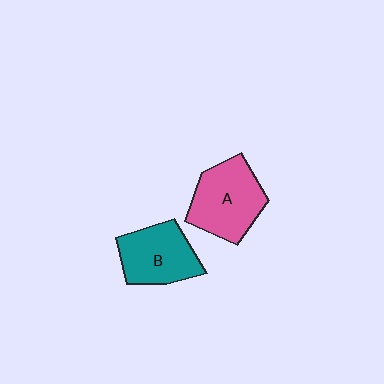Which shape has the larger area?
Shape A (pink).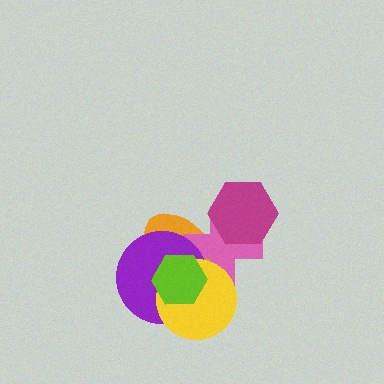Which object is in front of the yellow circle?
The lime hexagon is in front of the yellow circle.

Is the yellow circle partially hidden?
Yes, it is partially covered by another shape.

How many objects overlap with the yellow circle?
4 objects overlap with the yellow circle.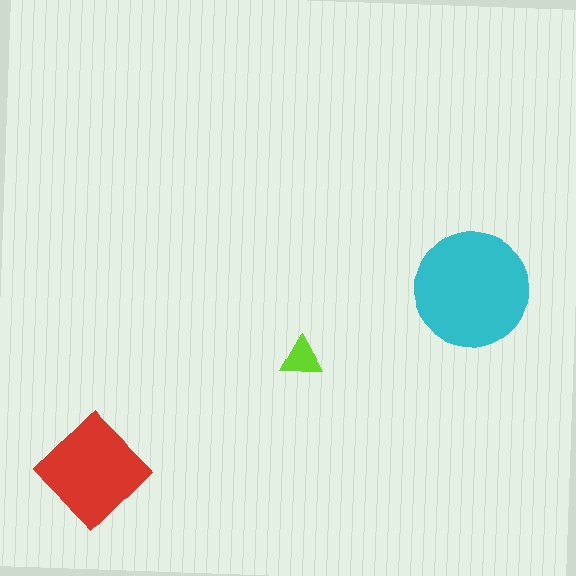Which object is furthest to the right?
The cyan circle is rightmost.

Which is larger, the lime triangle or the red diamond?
The red diamond.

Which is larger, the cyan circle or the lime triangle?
The cyan circle.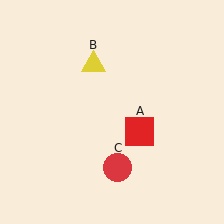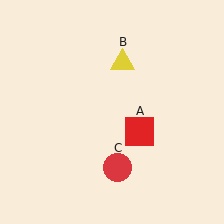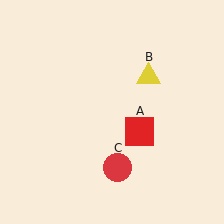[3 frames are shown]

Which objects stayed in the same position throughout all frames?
Red square (object A) and red circle (object C) remained stationary.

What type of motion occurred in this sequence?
The yellow triangle (object B) rotated clockwise around the center of the scene.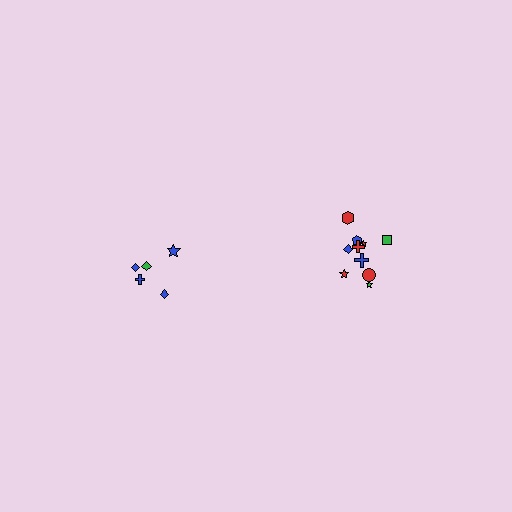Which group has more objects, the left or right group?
The right group.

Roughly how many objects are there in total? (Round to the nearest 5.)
Roughly 15 objects in total.